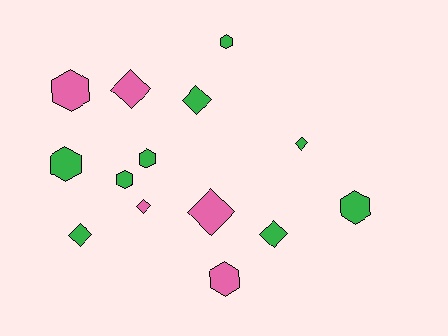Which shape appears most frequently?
Hexagon, with 7 objects.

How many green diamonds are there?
There are 4 green diamonds.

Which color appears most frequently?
Green, with 9 objects.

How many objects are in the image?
There are 14 objects.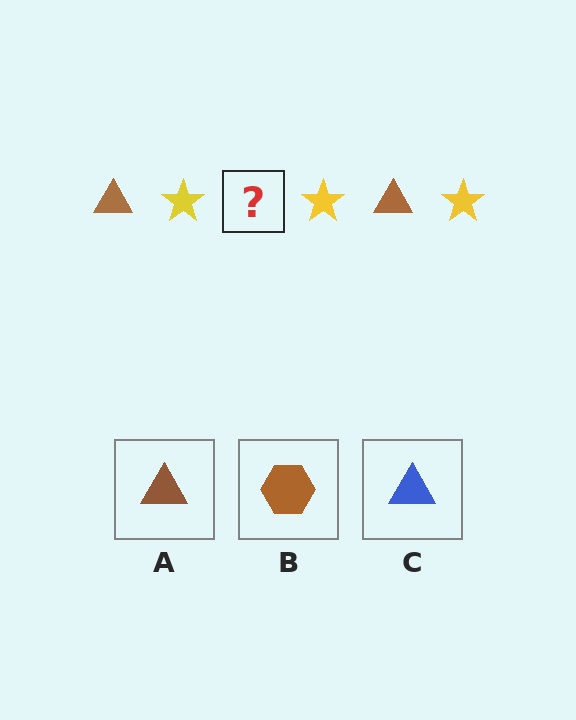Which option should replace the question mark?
Option A.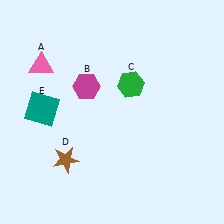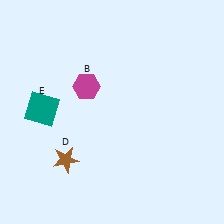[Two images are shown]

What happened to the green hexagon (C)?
The green hexagon (C) was removed in Image 2. It was in the top-right area of Image 1.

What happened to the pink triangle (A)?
The pink triangle (A) was removed in Image 2. It was in the top-left area of Image 1.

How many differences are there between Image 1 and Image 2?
There are 2 differences between the two images.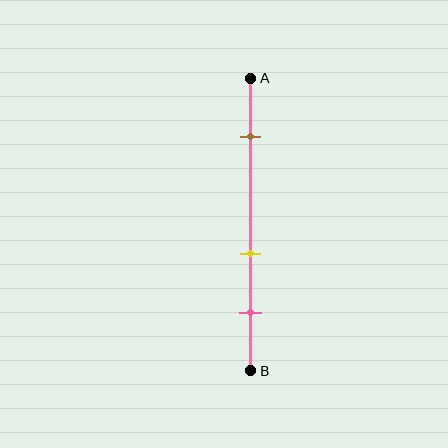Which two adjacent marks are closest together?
The yellow and pink marks are the closest adjacent pair.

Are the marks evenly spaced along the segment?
No, the marks are not evenly spaced.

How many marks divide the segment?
There are 3 marks dividing the segment.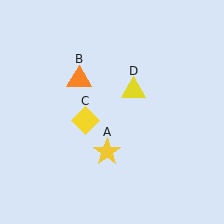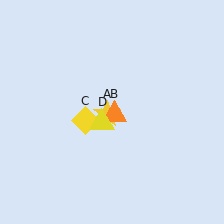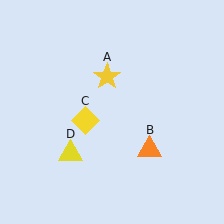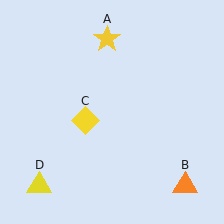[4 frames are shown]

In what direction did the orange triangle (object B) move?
The orange triangle (object B) moved down and to the right.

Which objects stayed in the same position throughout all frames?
Yellow diamond (object C) remained stationary.